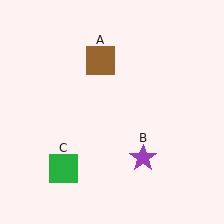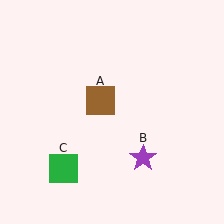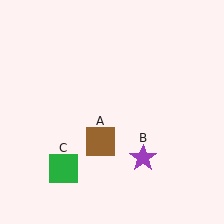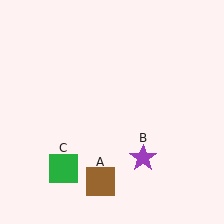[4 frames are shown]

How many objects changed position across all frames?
1 object changed position: brown square (object A).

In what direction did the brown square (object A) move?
The brown square (object A) moved down.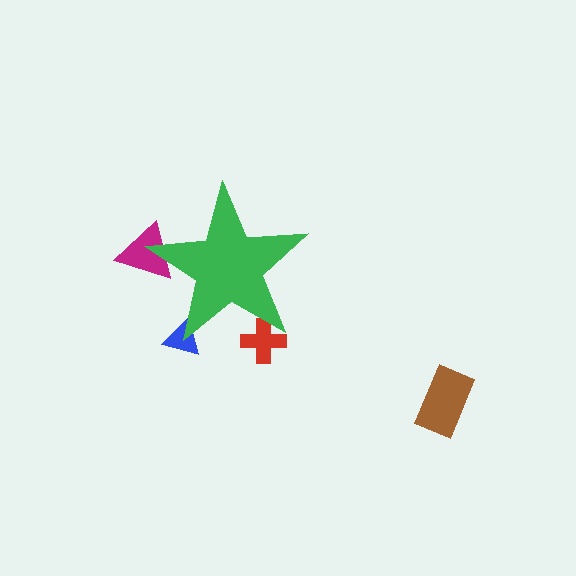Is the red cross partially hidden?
Yes, the red cross is partially hidden behind the green star.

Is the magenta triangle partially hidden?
Yes, the magenta triangle is partially hidden behind the green star.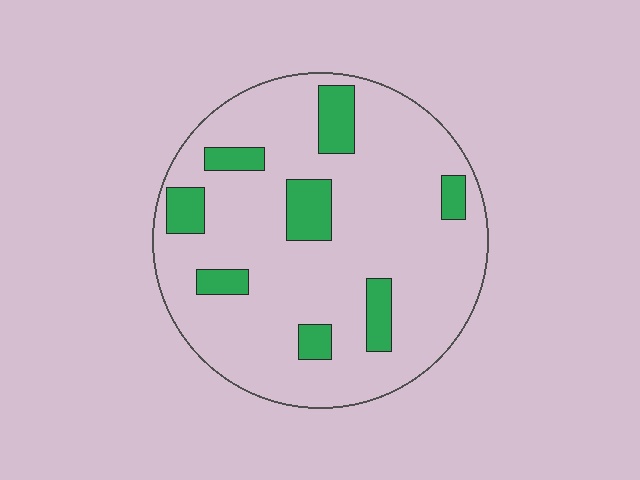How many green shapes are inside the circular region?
8.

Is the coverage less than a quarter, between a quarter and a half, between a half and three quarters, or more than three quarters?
Less than a quarter.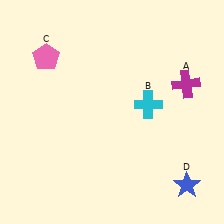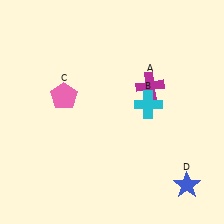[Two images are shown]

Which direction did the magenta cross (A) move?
The magenta cross (A) moved left.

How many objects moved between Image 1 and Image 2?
2 objects moved between the two images.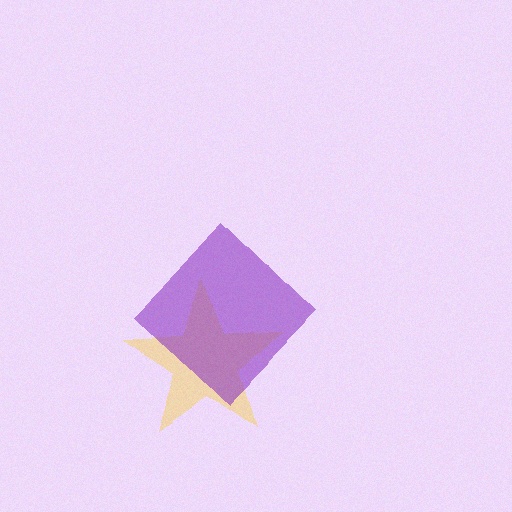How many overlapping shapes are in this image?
There are 2 overlapping shapes in the image.